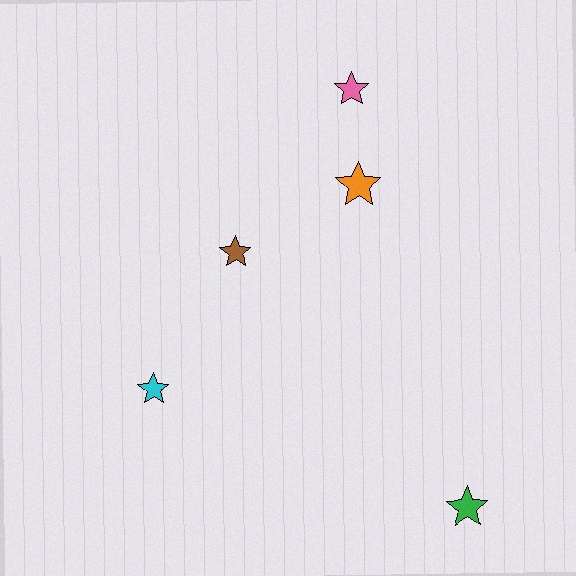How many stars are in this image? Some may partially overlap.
There are 5 stars.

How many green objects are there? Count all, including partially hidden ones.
There is 1 green object.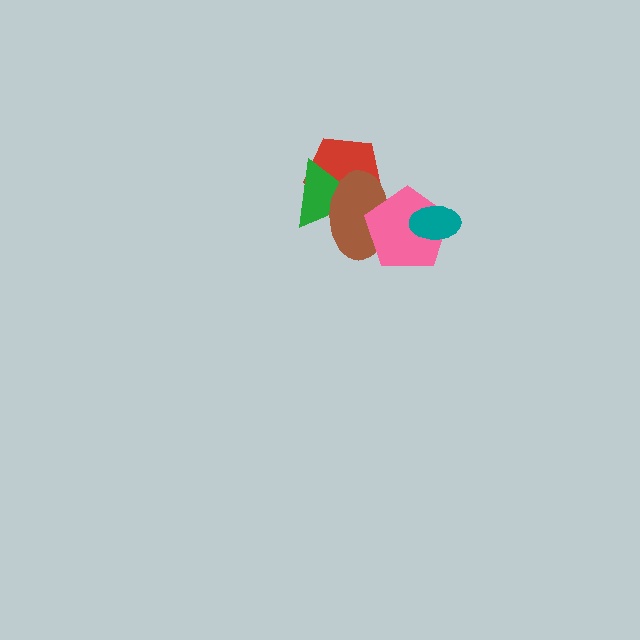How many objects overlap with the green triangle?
2 objects overlap with the green triangle.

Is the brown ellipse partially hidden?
Yes, it is partially covered by another shape.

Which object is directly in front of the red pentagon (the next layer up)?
The green triangle is directly in front of the red pentagon.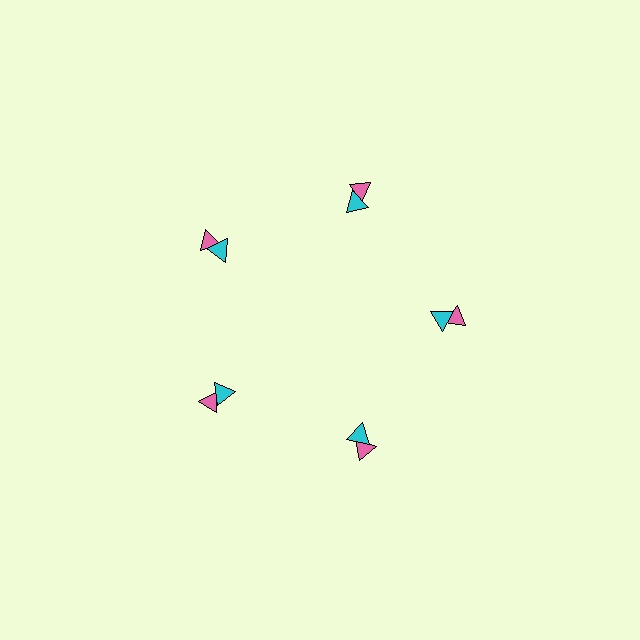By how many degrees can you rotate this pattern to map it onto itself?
The pattern maps onto itself every 72 degrees of rotation.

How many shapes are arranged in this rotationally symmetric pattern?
There are 10 shapes, arranged in 5 groups of 2.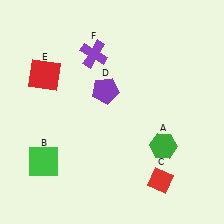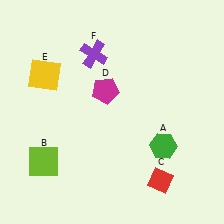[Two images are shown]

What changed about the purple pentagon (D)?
In Image 1, D is purple. In Image 2, it changed to magenta.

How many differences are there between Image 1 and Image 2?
There are 3 differences between the two images.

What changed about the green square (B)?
In Image 1, B is green. In Image 2, it changed to lime.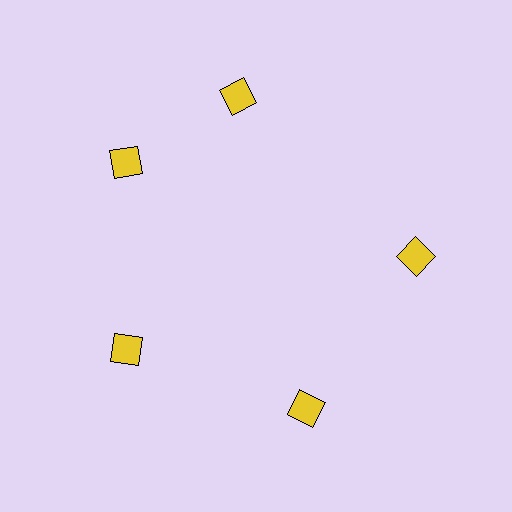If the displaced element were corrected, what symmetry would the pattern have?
It would have 5-fold rotational symmetry — the pattern would map onto itself every 72 degrees.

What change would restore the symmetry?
The symmetry would be restored by rotating it back into even spacing with its neighbors so that all 5 diamonds sit at equal angles and equal distance from the center.